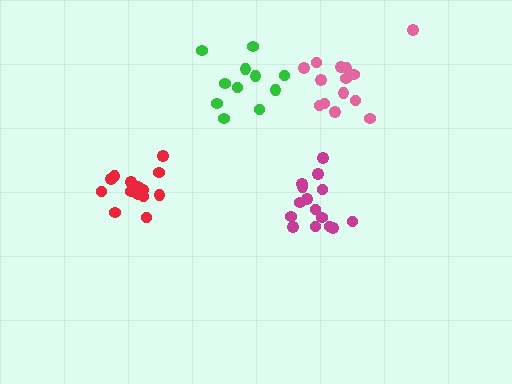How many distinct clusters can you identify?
There are 4 distinct clusters.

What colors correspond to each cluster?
The clusters are colored: red, green, pink, magenta.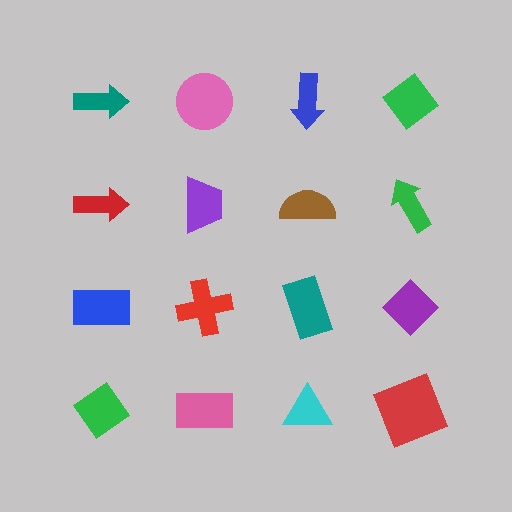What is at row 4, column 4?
A red square.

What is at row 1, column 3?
A blue arrow.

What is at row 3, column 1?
A blue rectangle.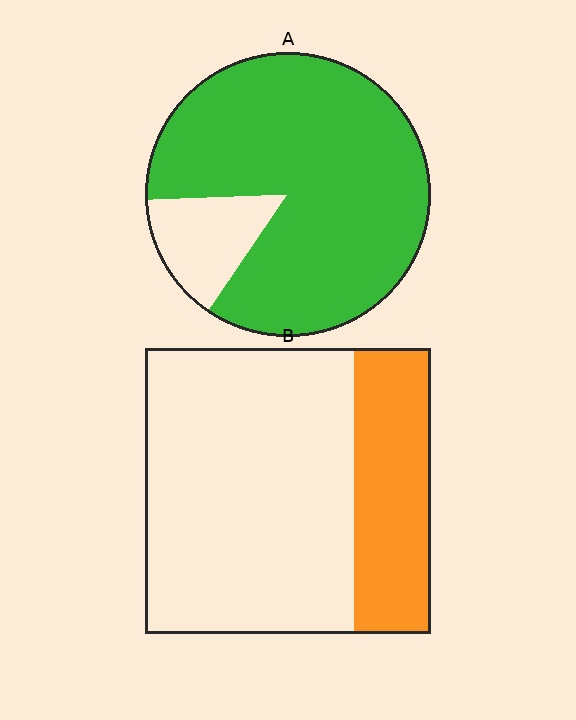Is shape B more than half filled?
No.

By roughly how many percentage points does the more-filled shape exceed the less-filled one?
By roughly 60 percentage points (A over B).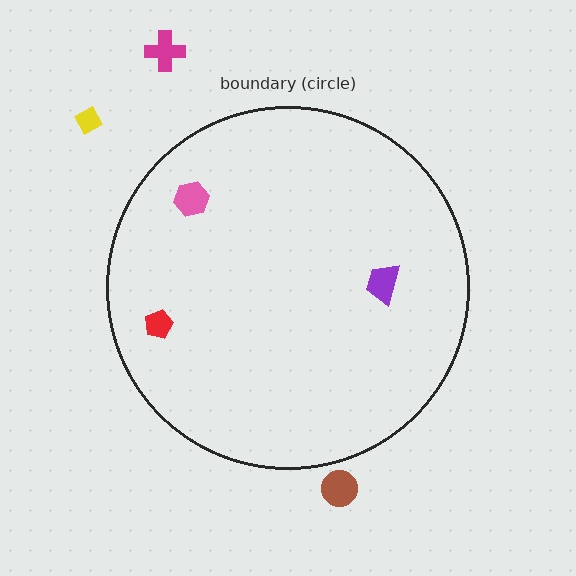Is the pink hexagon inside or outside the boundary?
Inside.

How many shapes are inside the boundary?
3 inside, 3 outside.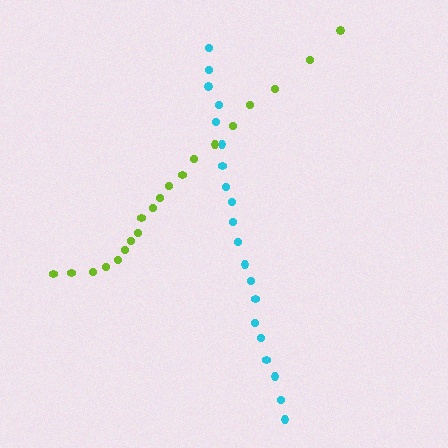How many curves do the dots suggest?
There are 2 distinct paths.